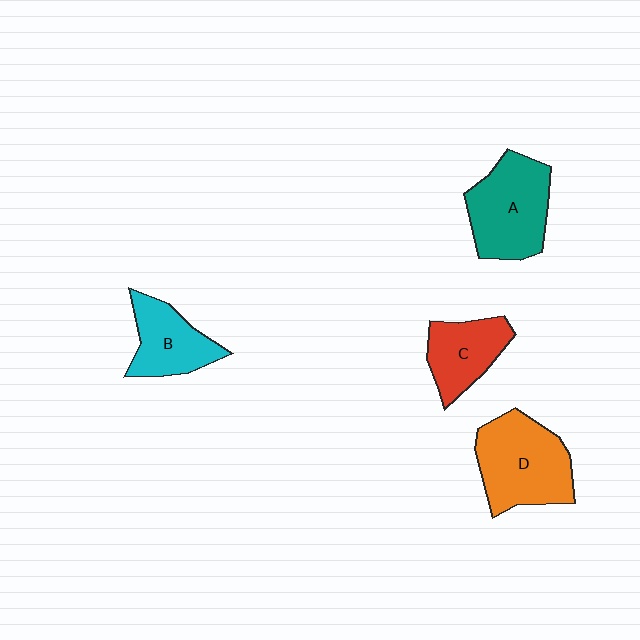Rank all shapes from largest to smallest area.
From largest to smallest: D (orange), A (teal), B (cyan), C (red).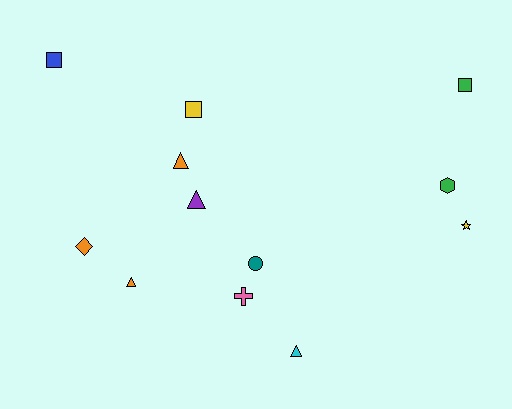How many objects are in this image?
There are 12 objects.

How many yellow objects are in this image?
There are 2 yellow objects.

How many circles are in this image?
There is 1 circle.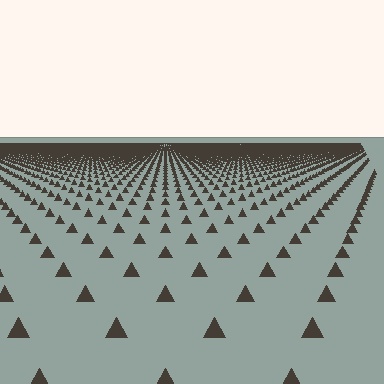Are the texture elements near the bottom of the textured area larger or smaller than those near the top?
Larger. Near the bottom, elements are closer to the viewer and appear at a bigger on-screen size.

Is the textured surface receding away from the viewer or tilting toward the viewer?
The surface is receding away from the viewer. Texture elements get smaller and denser toward the top.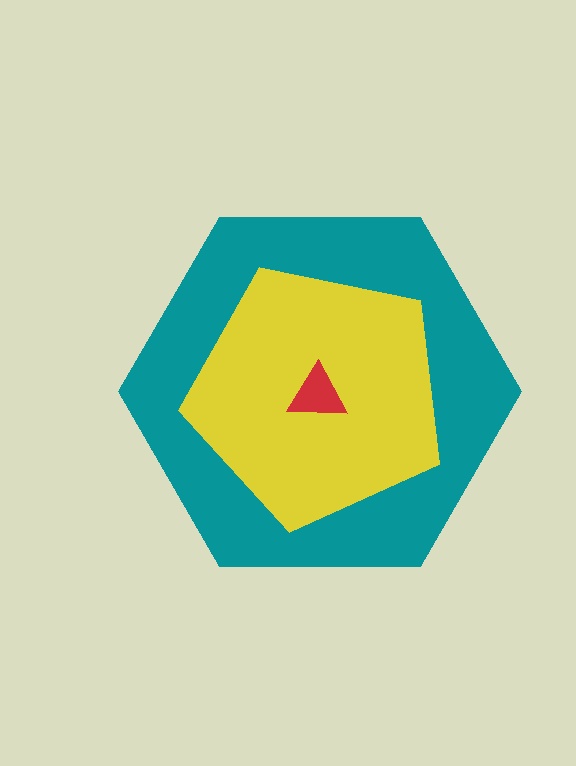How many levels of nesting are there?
3.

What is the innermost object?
The red triangle.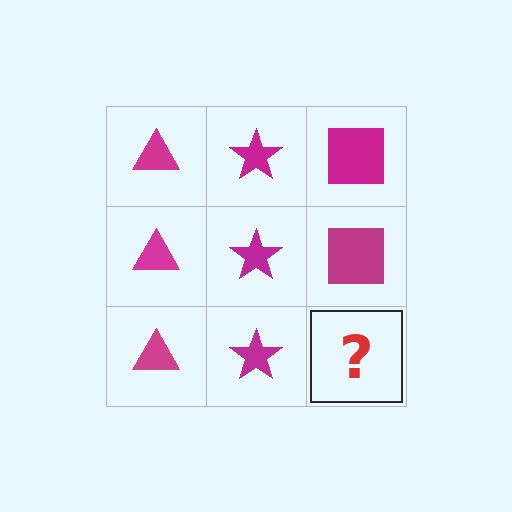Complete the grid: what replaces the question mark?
The question mark should be replaced with a magenta square.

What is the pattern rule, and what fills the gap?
The rule is that each column has a consistent shape. The gap should be filled with a magenta square.